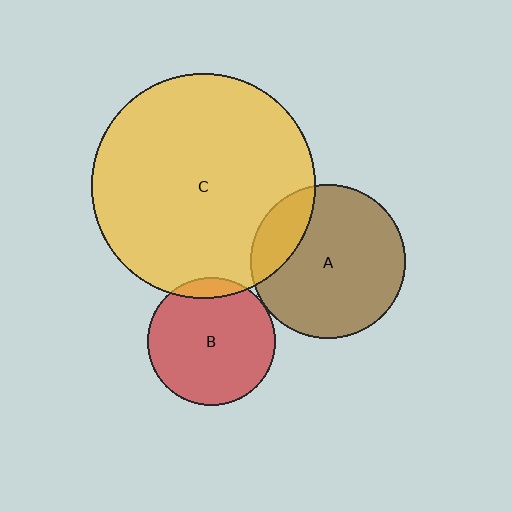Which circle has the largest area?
Circle C (yellow).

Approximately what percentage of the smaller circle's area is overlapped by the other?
Approximately 10%.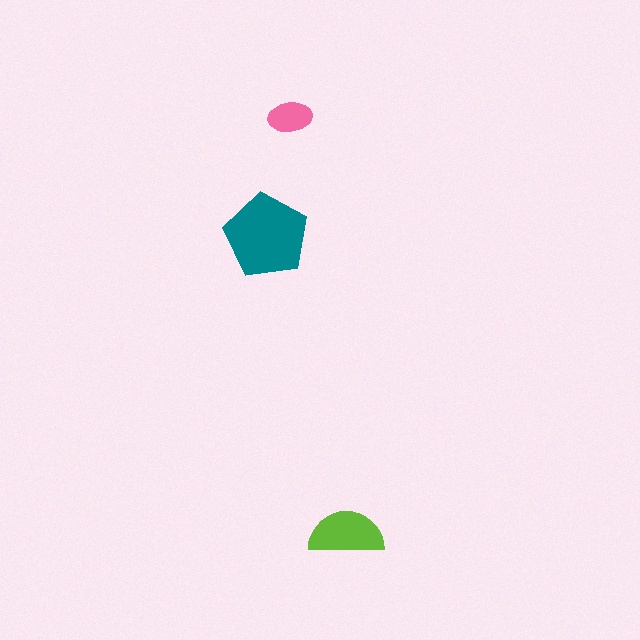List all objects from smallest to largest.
The pink ellipse, the lime semicircle, the teal pentagon.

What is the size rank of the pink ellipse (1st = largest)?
3rd.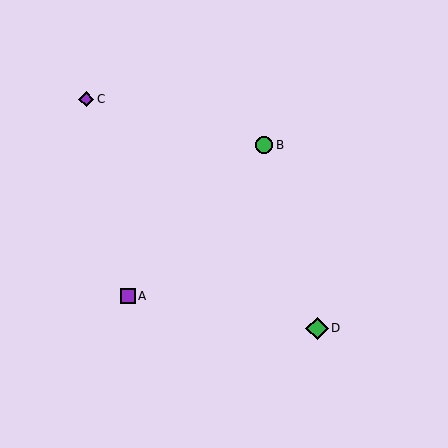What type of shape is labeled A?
Shape A is a purple square.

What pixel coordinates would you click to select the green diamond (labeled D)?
Click at (317, 328) to select the green diamond D.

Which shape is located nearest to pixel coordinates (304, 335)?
The green diamond (labeled D) at (317, 328) is nearest to that location.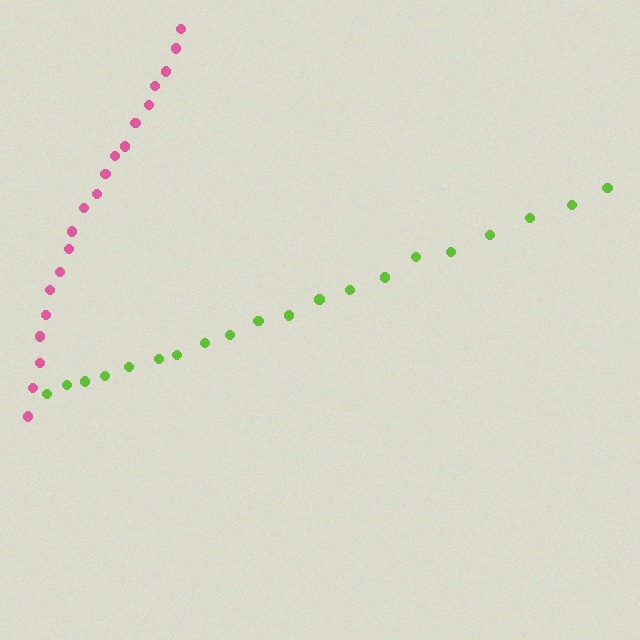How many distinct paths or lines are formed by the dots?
There are 2 distinct paths.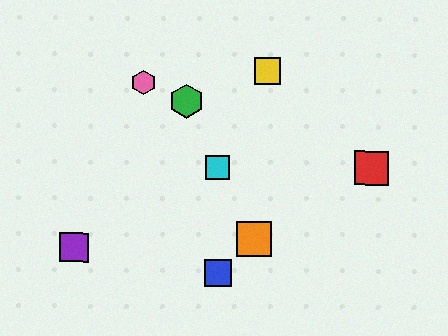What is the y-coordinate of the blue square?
The blue square is at y≈273.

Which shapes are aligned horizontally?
The red square, the cyan square are aligned horizontally.